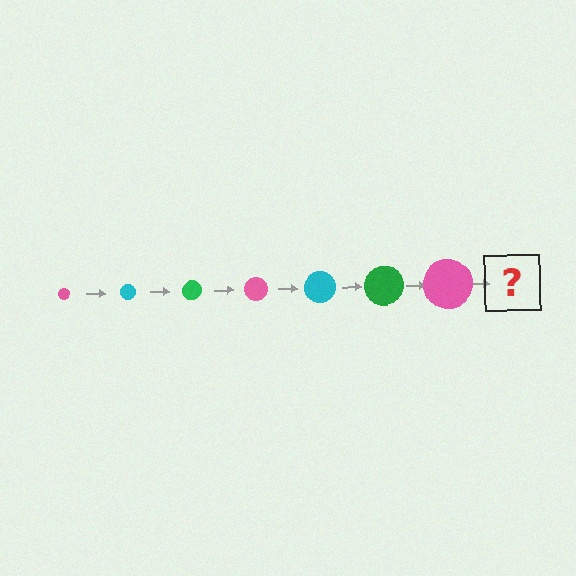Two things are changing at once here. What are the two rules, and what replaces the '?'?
The two rules are that the circle grows larger each step and the color cycles through pink, cyan, and green. The '?' should be a cyan circle, larger than the previous one.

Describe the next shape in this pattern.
It should be a cyan circle, larger than the previous one.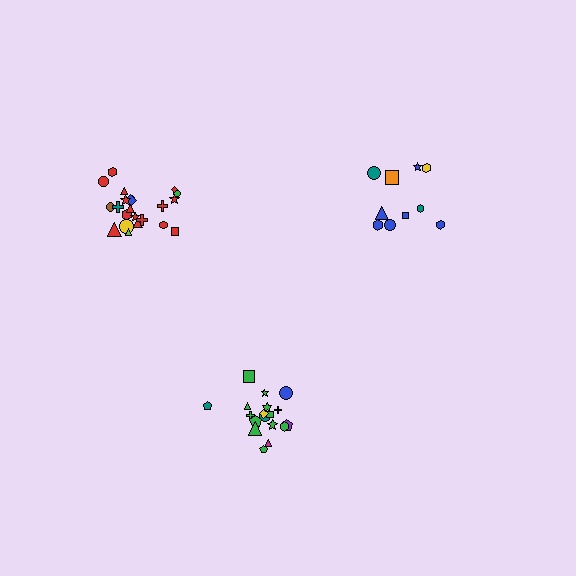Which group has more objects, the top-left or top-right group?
The top-left group.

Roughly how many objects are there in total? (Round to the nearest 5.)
Roughly 50 objects in total.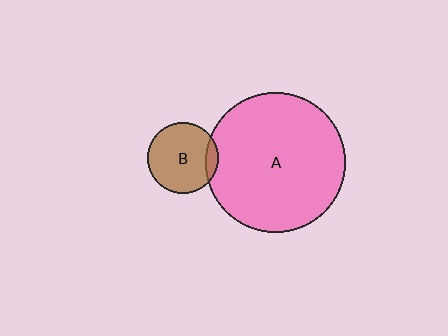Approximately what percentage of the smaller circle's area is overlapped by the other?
Approximately 10%.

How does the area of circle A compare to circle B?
Approximately 3.9 times.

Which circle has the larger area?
Circle A (pink).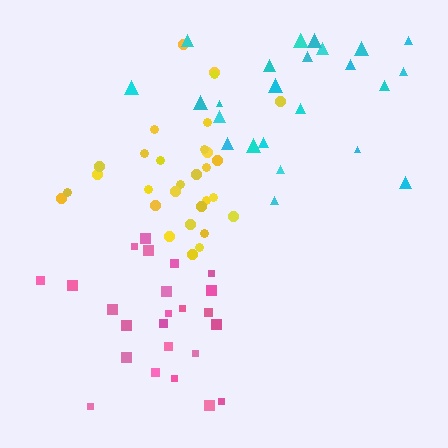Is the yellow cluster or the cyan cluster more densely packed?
Yellow.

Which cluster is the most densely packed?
Yellow.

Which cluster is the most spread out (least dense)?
Cyan.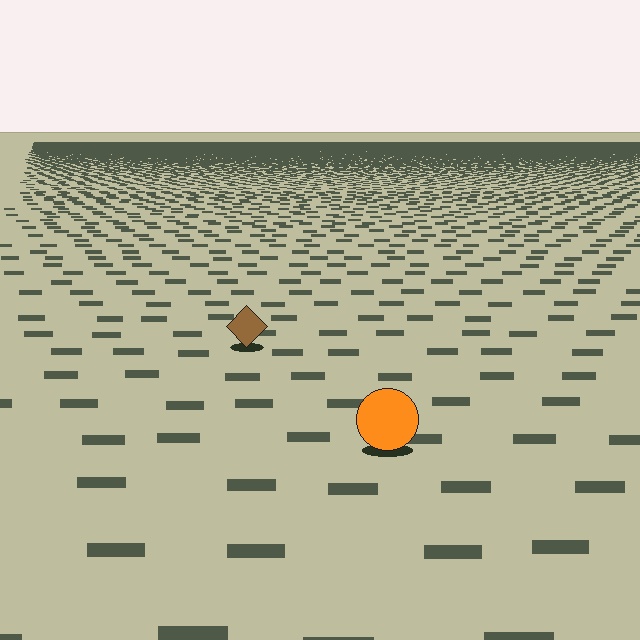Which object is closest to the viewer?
The orange circle is closest. The texture marks near it are larger and more spread out.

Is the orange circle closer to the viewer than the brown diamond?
Yes. The orange circle is closer — you can tell from the texture gradient: the ground texture is coarser near it.